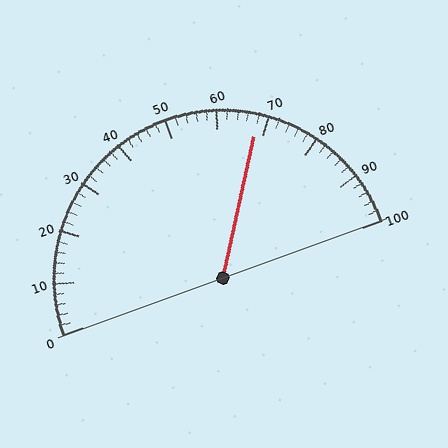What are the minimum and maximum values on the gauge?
The gauge ranges from 0 to 100.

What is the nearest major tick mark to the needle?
The nearest major tick mark is 70.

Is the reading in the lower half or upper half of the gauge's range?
The reading is in the upper half of the range (0 to 100).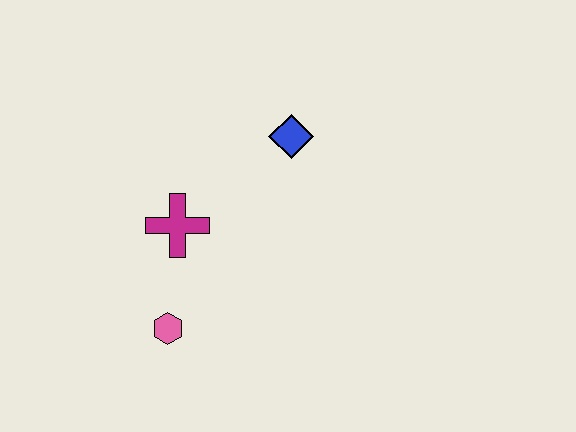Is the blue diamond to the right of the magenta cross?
Yes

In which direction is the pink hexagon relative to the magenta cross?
The pink hexagon is below the magenta cross.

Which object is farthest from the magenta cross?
The blue diamond is farthest from the magenta cross.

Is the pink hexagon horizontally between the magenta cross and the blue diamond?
No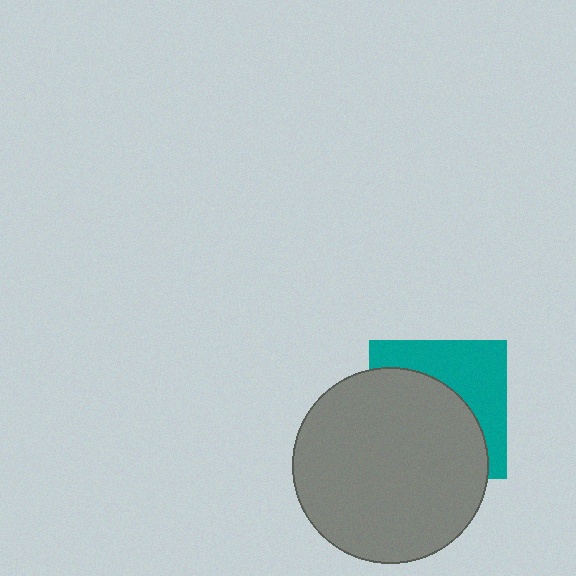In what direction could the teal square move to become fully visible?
The teal square could move toward the upper-right. That would shift it out from behind the gray circle entirely.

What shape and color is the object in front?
The object in front is a gray circle.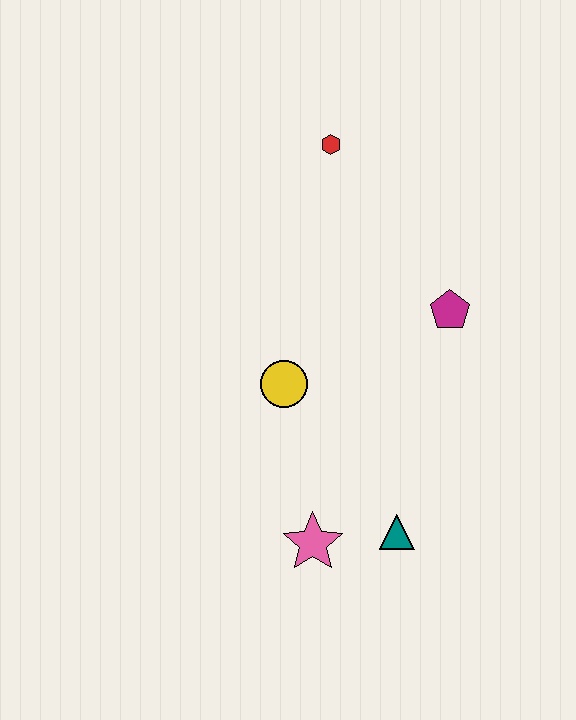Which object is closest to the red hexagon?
The magenta pentagon is closest to the red hexagon.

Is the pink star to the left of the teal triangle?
Yes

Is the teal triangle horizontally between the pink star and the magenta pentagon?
Yes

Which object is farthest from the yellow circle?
The red hexagon is farthest from the yellow circle.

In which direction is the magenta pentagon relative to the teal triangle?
The magenta pentagon is above the teal triangle.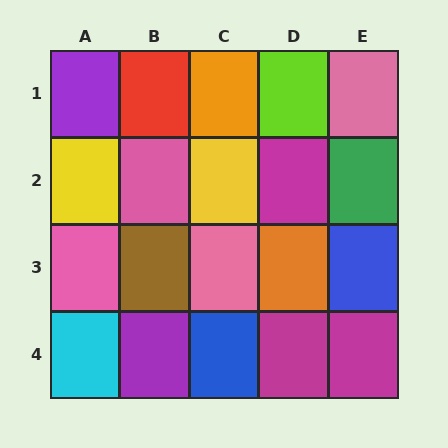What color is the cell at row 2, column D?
Magenta.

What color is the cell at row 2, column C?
Yellow.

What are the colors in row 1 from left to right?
Purple, red, orange, lime, pink.